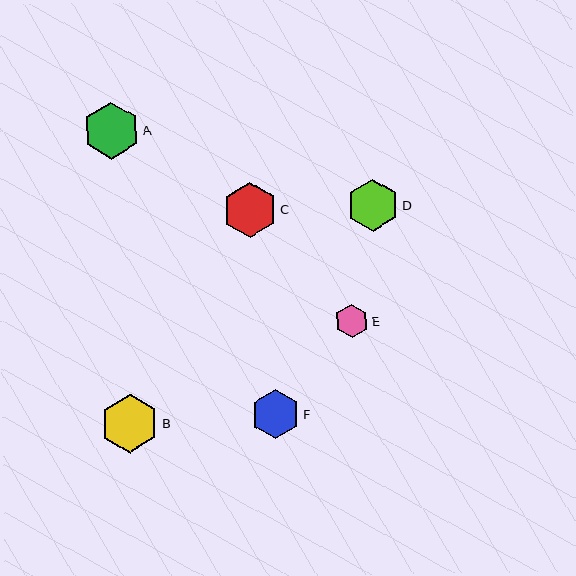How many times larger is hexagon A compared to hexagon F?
Hexagon A is approximately 1.2 times the size of hexagon F.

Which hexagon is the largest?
Hexagon B is the largest with a size of approximately 58 pixels.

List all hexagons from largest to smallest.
From largest to smallest: B, A, C, D, F, E.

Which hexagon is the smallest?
Hexagon E is the smallest with a size of approximately 33 pixels.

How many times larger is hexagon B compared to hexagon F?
Hexagon B is approximately 1.2 times the size of hexagon F.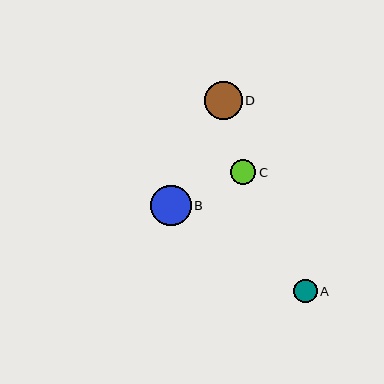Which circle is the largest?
Circle B is the largest with a size of approximately 40 pixels.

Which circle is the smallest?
Circle A is the smallest with a size of approximately 23 pixels.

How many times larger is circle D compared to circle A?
Circle D is approximately 1.6 times the size of circle A.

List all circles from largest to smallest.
From largest to smallest: B, D, C, A.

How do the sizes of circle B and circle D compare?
Circle B and circle D are approximately the same size.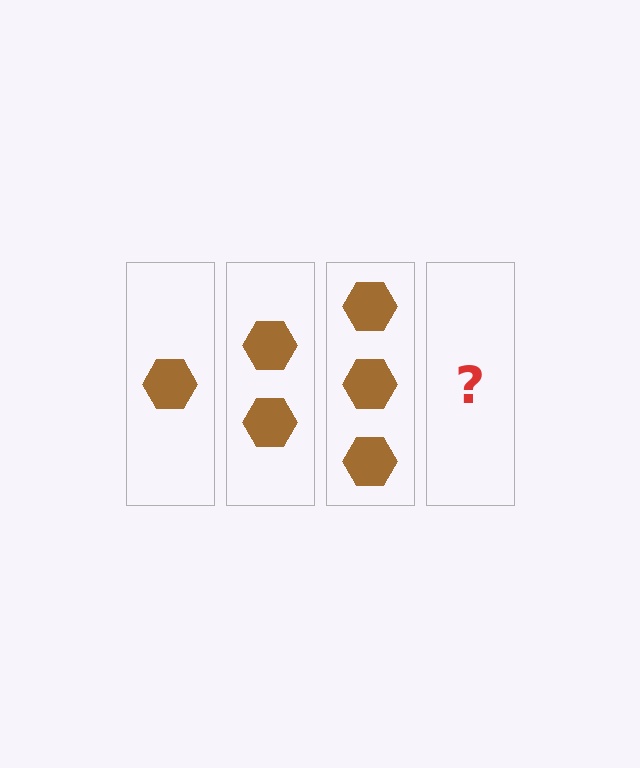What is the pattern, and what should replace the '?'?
The pattern is that each step adds one more hexagon. The '?' should be 4 hexagons.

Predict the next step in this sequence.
The next step is 4 hexagons.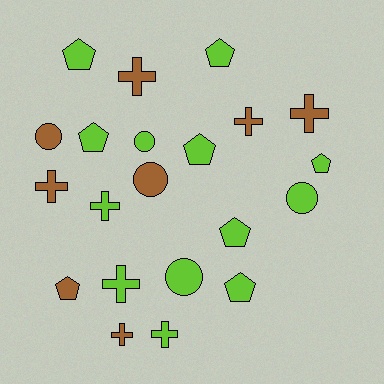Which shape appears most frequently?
Cross, with 8 objects.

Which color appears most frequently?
Lime, with 13 objects.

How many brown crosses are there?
There are 5 brown crosses.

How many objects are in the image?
There are 21 objects.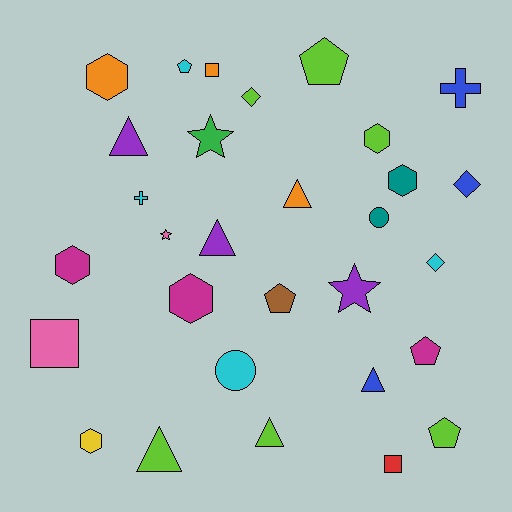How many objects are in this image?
There are 30 objects.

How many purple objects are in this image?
There are 3 purple objects.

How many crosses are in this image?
There are 2 crosses.